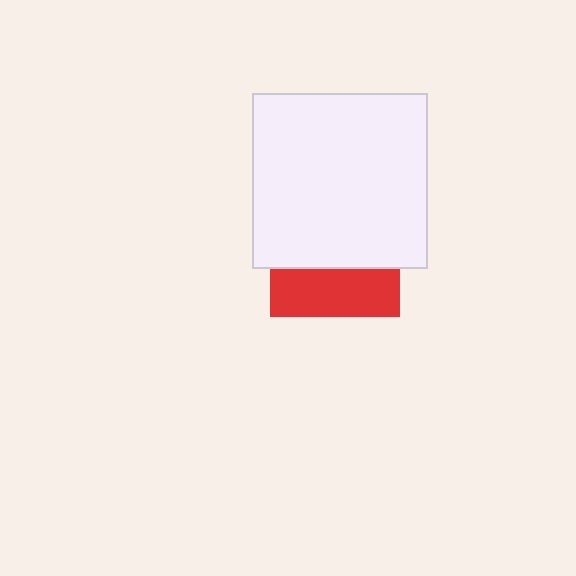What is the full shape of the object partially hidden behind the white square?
The partially hidden object is a red square.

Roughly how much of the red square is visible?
A small part of it is visible (roughly 37%).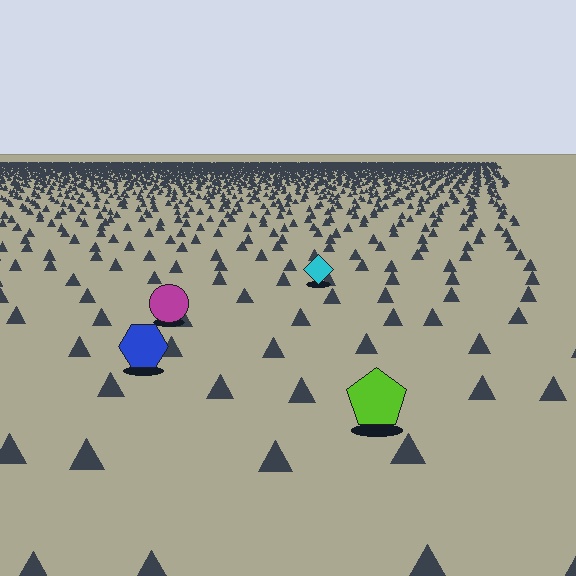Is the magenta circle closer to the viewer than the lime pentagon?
No. The lime pentagon is closer — you can tell from the texture gradient: the ground texture is coarser near it.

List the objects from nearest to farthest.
From nearest to farthest: the lime pentagon, the blue hexagon, the magenta circle, the cyan diamond.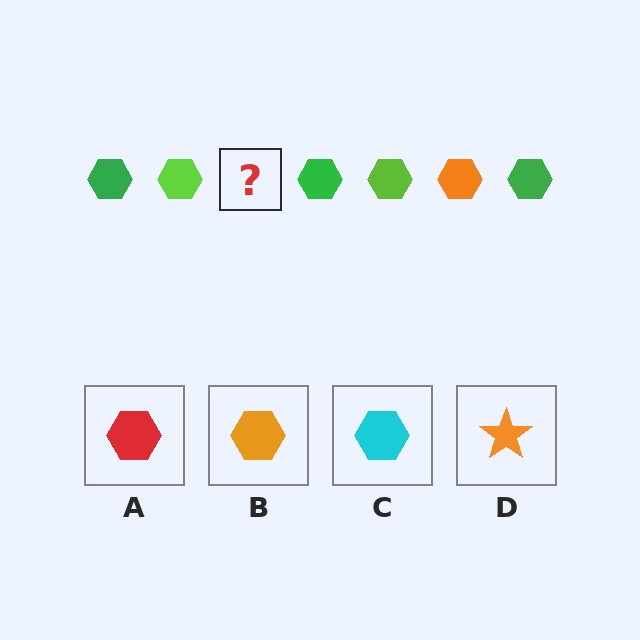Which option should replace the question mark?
Option B.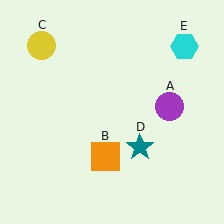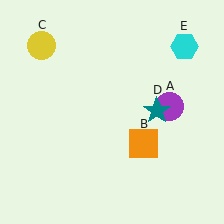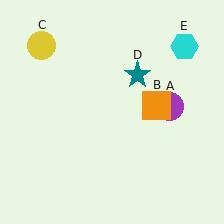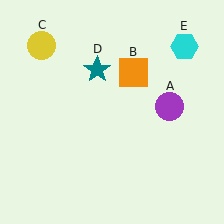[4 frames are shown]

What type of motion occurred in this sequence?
The orange square (object B), teal star (object D) rotated counterclockwise around the center of the scene.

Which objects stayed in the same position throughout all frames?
Purple circle (object A) and yellow circle (object C) and cyan hexagon (object E) remained stationary.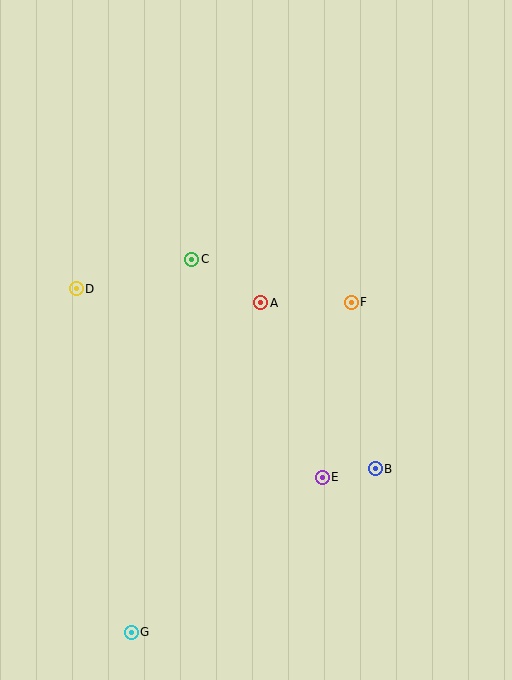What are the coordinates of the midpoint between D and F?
The midpoint between D and F is at (214, 295).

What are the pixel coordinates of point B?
Point B is at (375, 469).